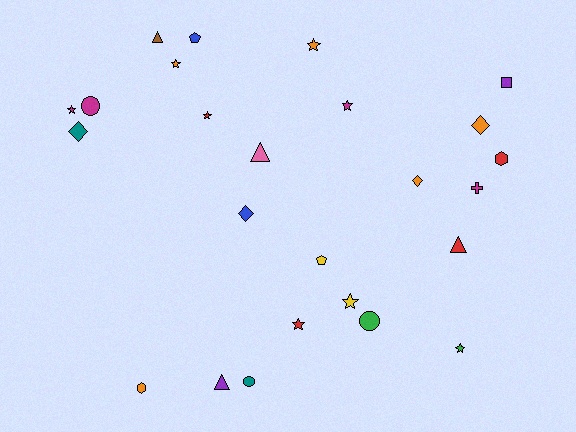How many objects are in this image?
There are 25 objects.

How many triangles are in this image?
There are 4 triangles.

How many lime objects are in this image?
There are no lime objects.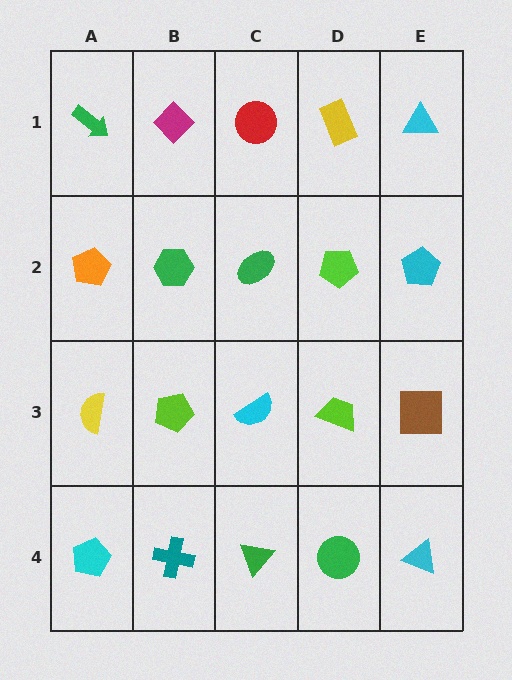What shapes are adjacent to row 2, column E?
A cyan triangle (row 1, column E), a brown square (row 3, column E), a lime pentagon (row 2, column D).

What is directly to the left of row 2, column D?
A green ellipse.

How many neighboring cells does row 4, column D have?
3.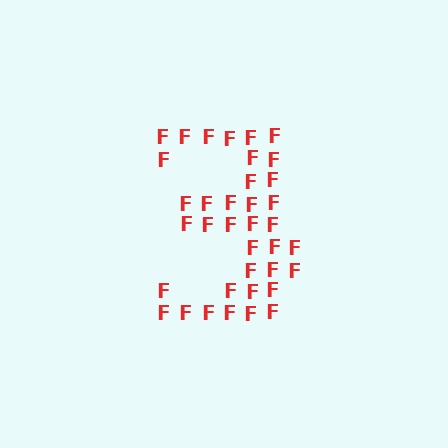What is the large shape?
The large shape is the digit 3.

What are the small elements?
The small elements are letter F's.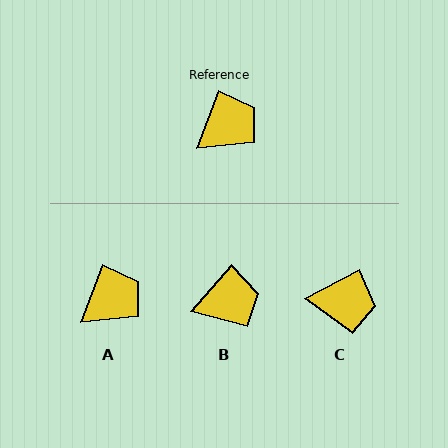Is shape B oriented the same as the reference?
No, it is off by about 21 degrees.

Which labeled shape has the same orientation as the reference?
A.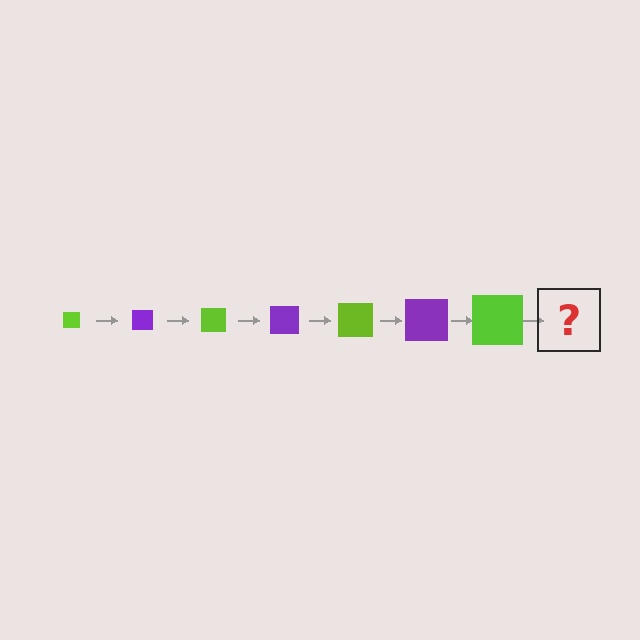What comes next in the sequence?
The next element should be a purple square, larger than the previous one.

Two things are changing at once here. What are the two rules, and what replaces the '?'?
The two rules are that the square grows larger each step and the color cycles through lime and purple. The '?' should be a purple square, larger than the previous one.